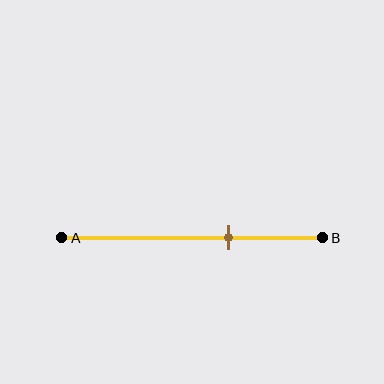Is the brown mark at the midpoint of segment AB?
No, the mark is at about 65% from A, not at the 50% midpoint.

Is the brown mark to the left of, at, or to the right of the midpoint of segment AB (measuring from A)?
The brown mark is to the right of the midpoint of segment AB.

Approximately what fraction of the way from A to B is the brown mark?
The brown mark is approximately 65% of the way from A to B.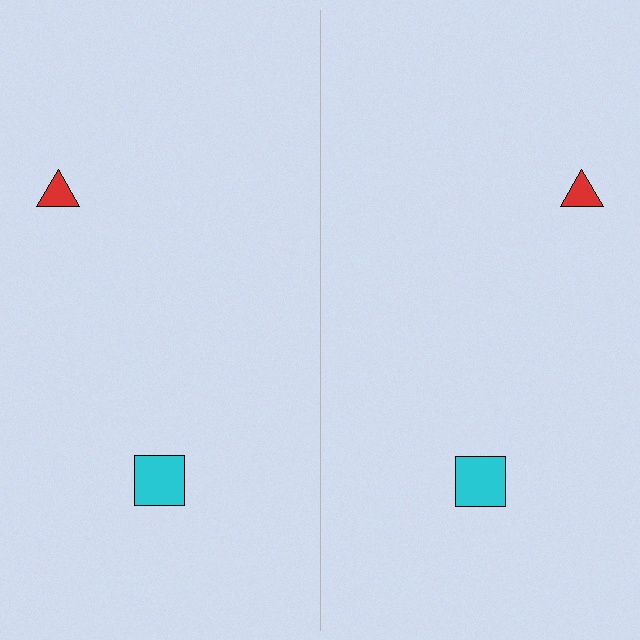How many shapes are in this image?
There are 4 shapes in this image.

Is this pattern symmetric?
Yes, this pattern has bilateral (reflection) symmetry.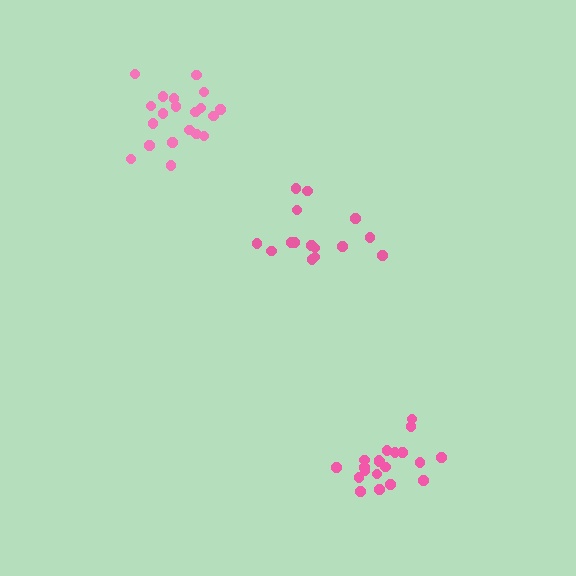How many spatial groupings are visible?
There are 3 spatial groupings.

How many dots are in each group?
Group 1: 15 dots, Group 2: 20 dots, Group 3: 20 dots (55 total).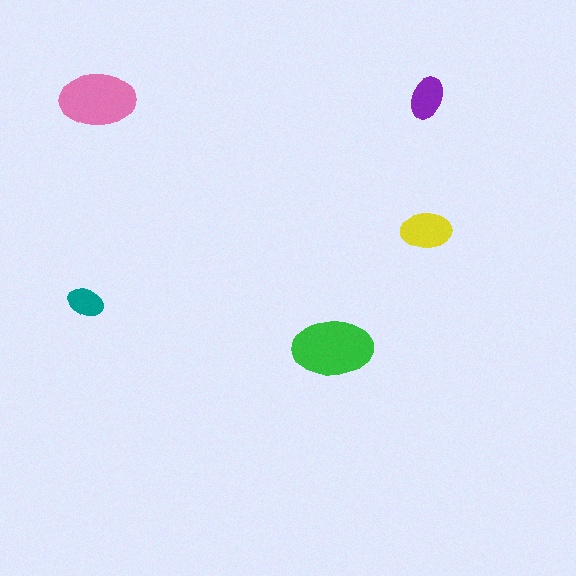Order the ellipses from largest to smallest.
the green one, the pink one, the yellow one, the purple one, the teal one.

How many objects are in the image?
There are 5 objects in the image.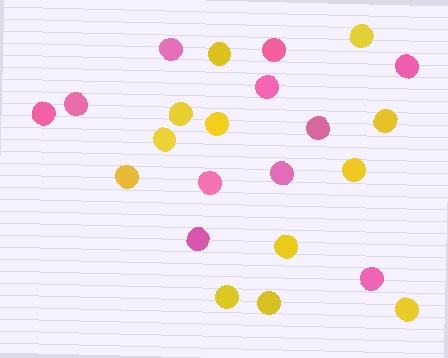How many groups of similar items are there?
There are 2 groups: one group of yellow circles (12) and one group of pink circles (11).